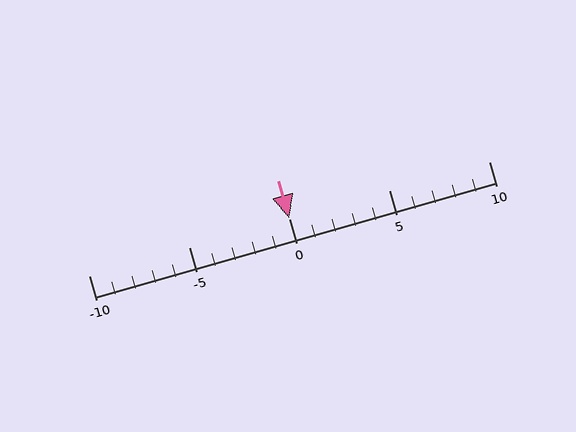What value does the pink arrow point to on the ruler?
The pink arrow points to approximately 0.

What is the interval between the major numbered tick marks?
The major tick marks are spaced 5 units apart.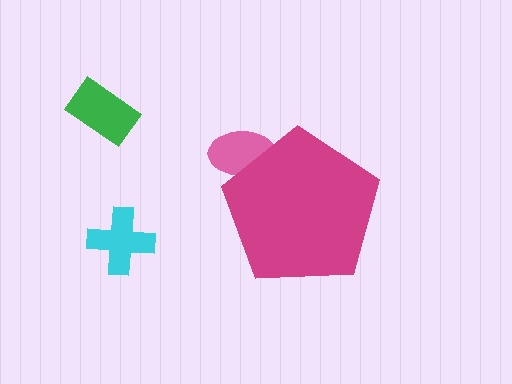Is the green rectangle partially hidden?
No, the green rectangle is fully visible.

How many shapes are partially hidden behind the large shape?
1 shape is partially hidden.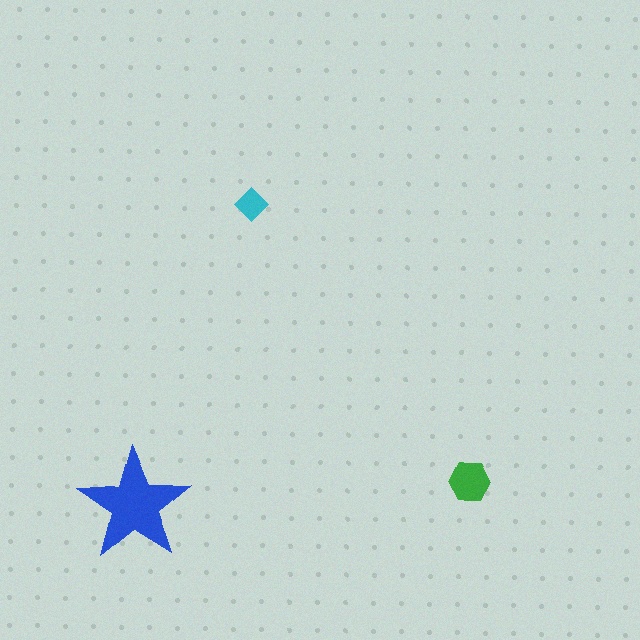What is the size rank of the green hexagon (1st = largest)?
2nd.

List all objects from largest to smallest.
The blue star, the green hexagon, the cyan diamond.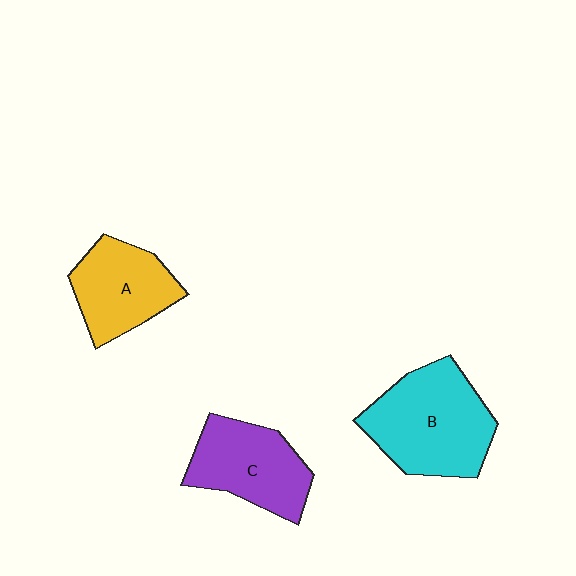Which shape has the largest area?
Shape B (cyan).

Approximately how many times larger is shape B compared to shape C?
Approximately 1.3 times.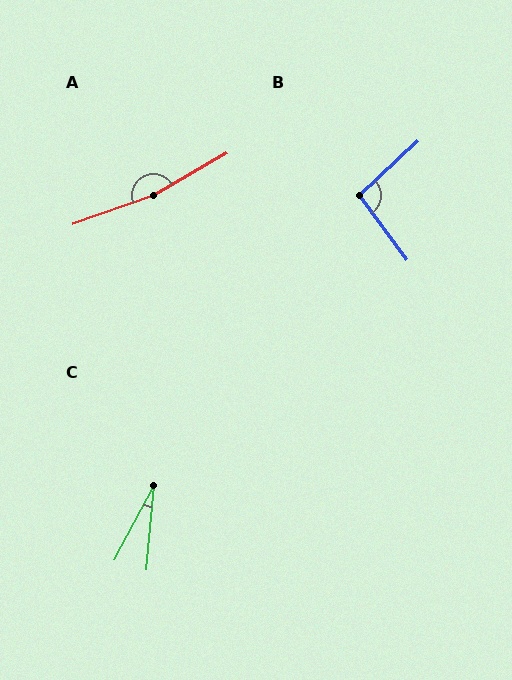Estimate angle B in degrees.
Approximately 96 degrees.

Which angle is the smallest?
C, at approximately 23 degrees.